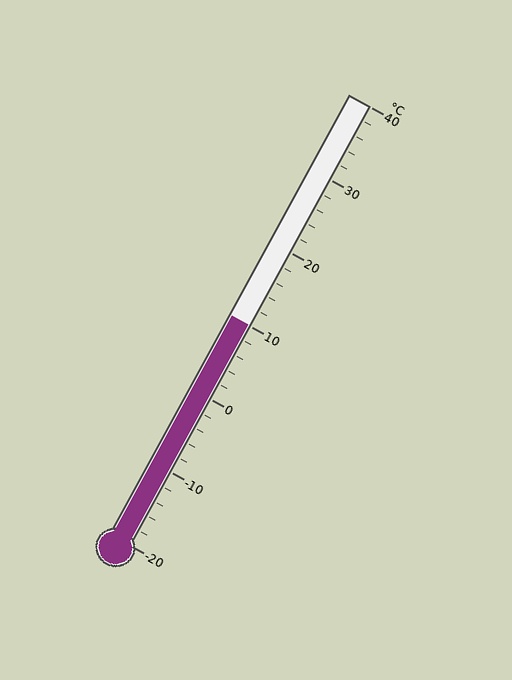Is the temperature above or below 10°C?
The temperature is at 10°C.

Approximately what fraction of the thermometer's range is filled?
The thermometer is filled to approximately 50% of its range.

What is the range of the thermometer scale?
The thermometer scale ranges from -20°C to 40°C.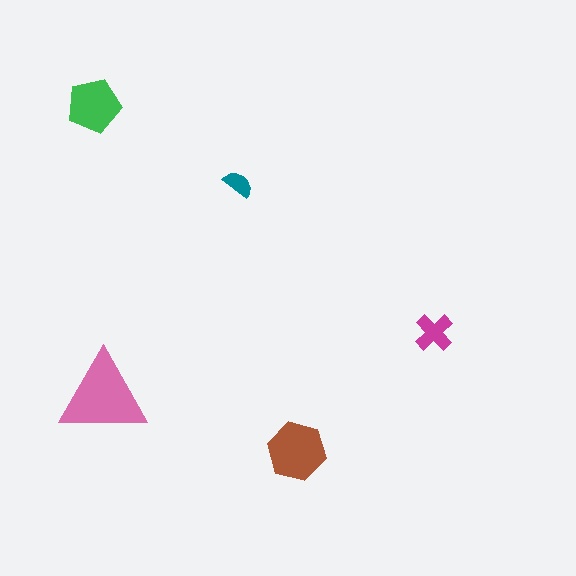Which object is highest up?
The green pentagon is topmost.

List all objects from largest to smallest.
The pink triangle, the brown hexagon, the green pentagon, the magenta cross, the teal semicircle.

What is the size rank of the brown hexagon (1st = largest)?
2nd.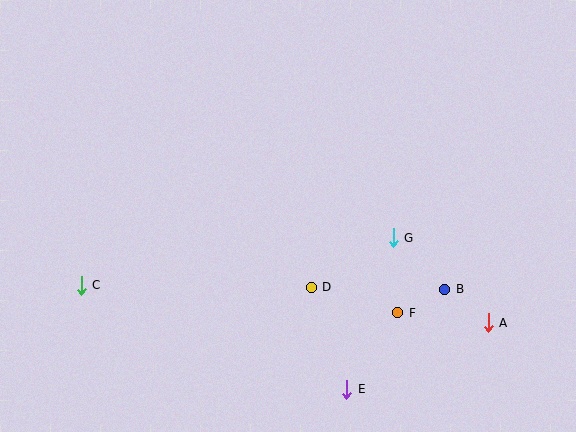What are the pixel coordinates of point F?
Point F is at (398, 313).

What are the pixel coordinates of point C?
Point C is at (81, 285).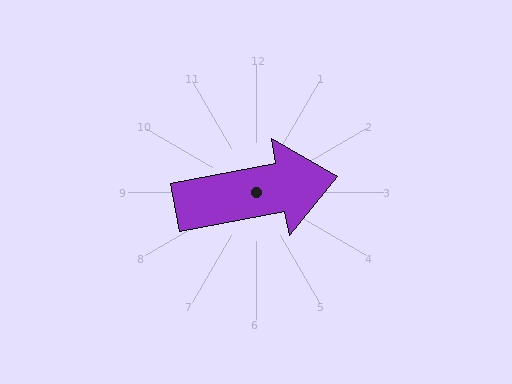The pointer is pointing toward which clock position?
Roughly 3 o'clock.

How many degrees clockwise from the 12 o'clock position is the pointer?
Approximately 79 degrees.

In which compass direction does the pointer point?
East.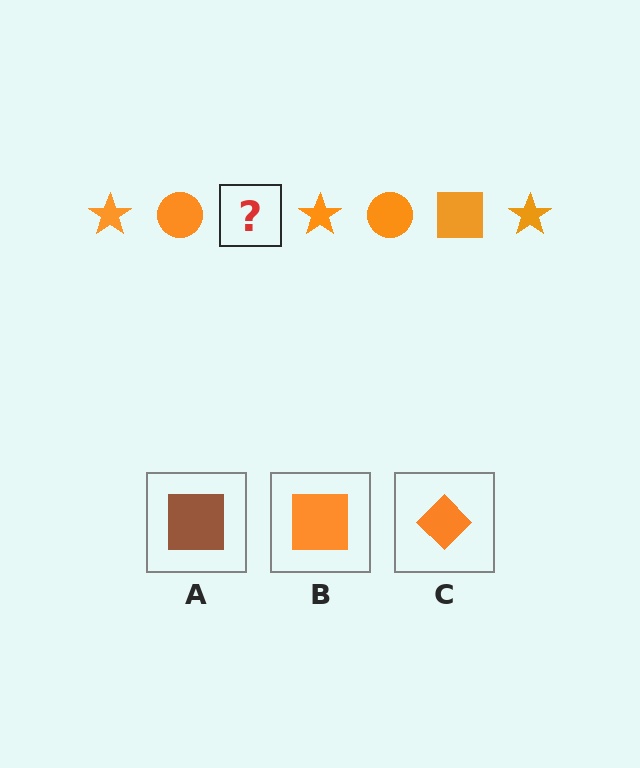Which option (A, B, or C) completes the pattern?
B.